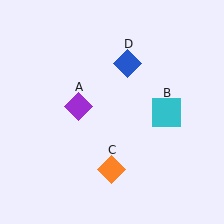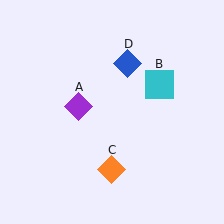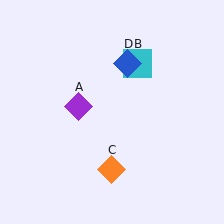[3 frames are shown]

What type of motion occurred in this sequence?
The cyan square (object B) rotated counterclockwise around the center of the scene.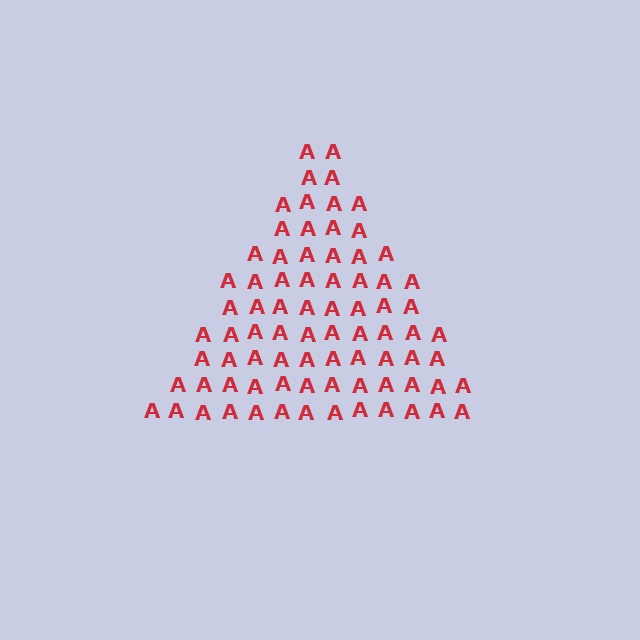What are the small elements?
The small elements are letter A's.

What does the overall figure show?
The overall figure shows a triangle.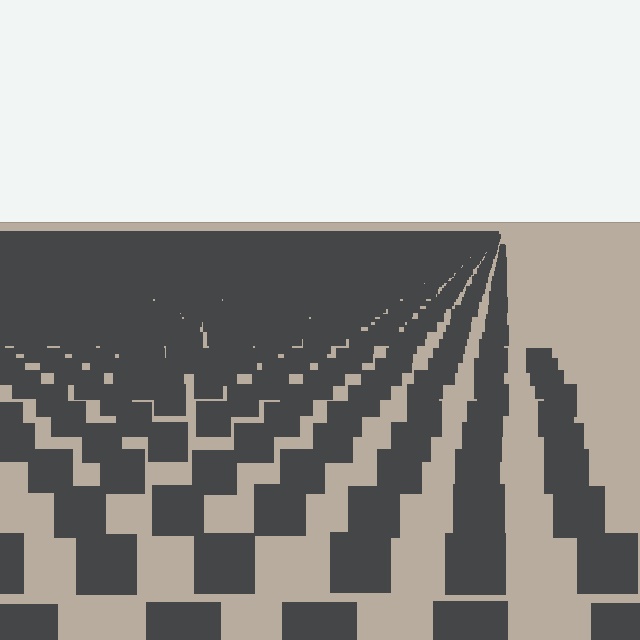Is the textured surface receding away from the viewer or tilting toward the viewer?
The surface is receding away from the viewer. Texture elements get smaller and denser toward the top.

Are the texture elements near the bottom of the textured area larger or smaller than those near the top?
Larger. Near the bottom, elements are closer to the viewer and appear at a bigger on-screen size.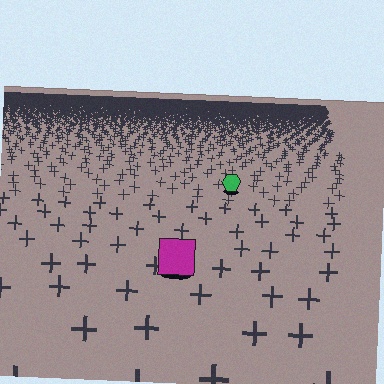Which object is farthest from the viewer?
The green hexagon is farthest from the viewer. It appears smaller and the ground texture around it is denser.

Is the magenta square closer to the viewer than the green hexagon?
Yes. The magenta square is closer — you can tell from the texture gradient: the ground texture is coarser near it.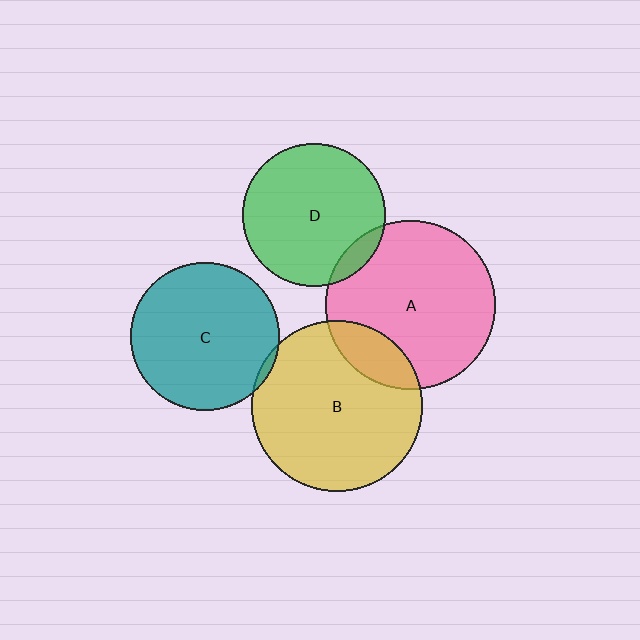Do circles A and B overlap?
Yes.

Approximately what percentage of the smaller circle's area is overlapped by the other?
Approximately 15%.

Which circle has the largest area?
Circle B (yellow).